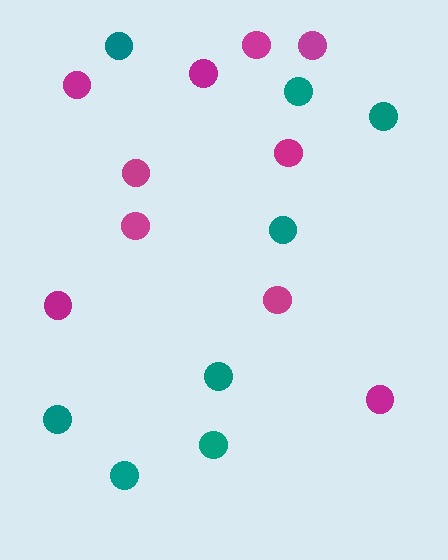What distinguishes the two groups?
There are 2 groups: one group of magenta circles (10) and one group of teal circles (8).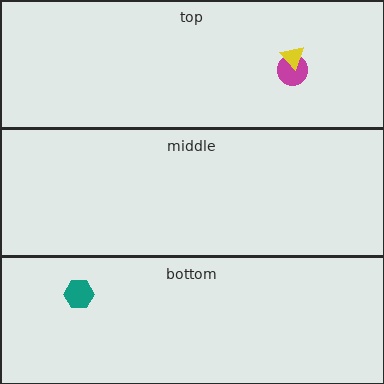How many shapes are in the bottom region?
1.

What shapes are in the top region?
The magenta circle, the yellow triangle.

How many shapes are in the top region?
2.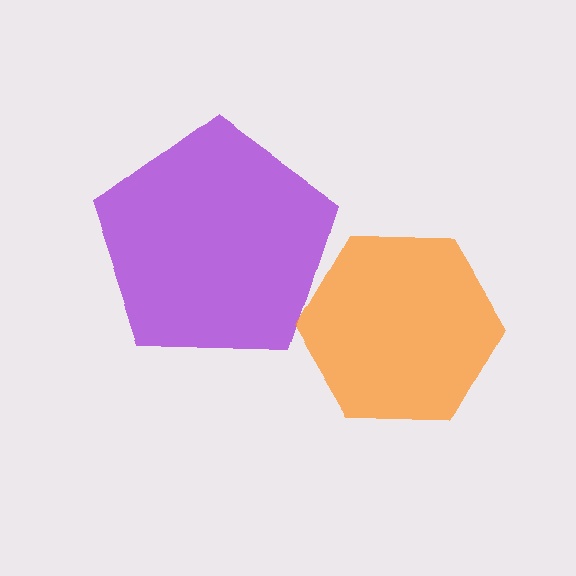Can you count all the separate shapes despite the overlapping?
Yes, there are 2 separate shapes.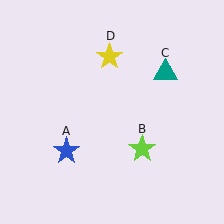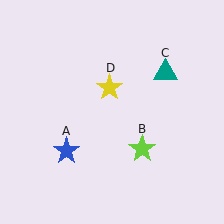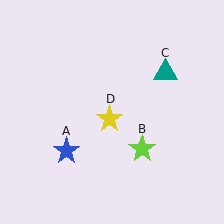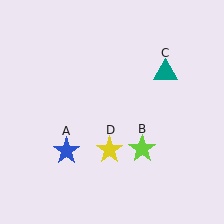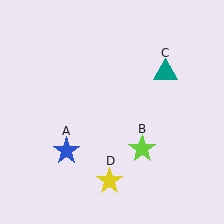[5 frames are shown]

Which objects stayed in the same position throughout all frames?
Blue star (object A) and lime star (object B) and teal triangle (object C) remained stationary.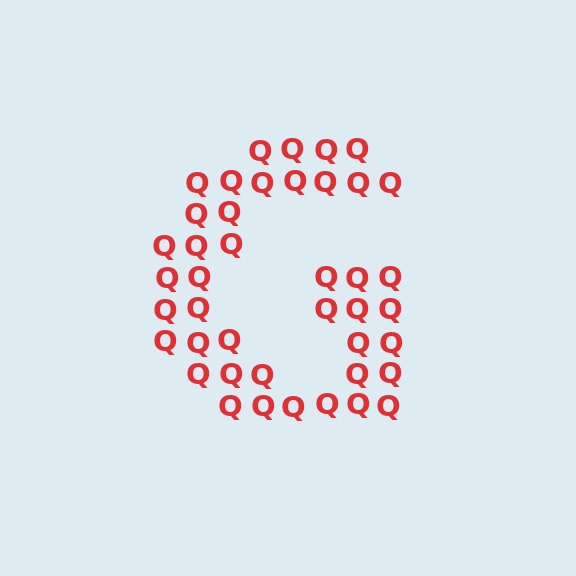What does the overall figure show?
The overall figure shows the letter G.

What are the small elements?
The small elements are letter Q's.